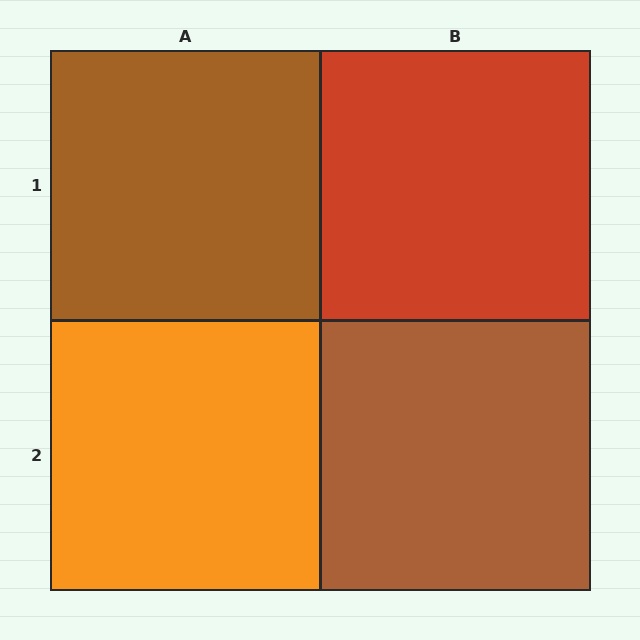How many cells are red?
1 cell is red.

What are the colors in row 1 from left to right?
Brown, red.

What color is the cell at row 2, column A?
Orange.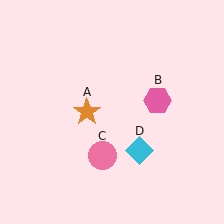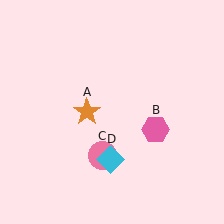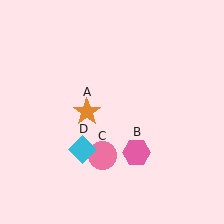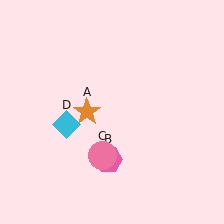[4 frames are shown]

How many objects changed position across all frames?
2 objects changed position: pink hexagon (object B), cyan diamond (object D).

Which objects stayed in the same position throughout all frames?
Orange star (object A) and pink circle (object C) remained stationary.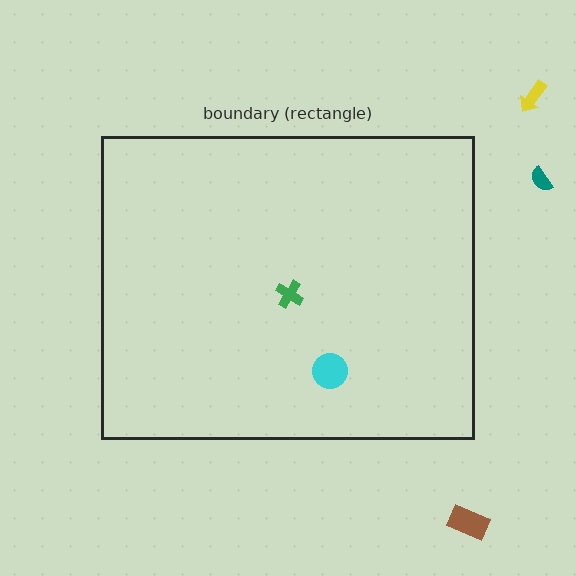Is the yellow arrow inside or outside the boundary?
Outside.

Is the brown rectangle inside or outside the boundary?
Outside.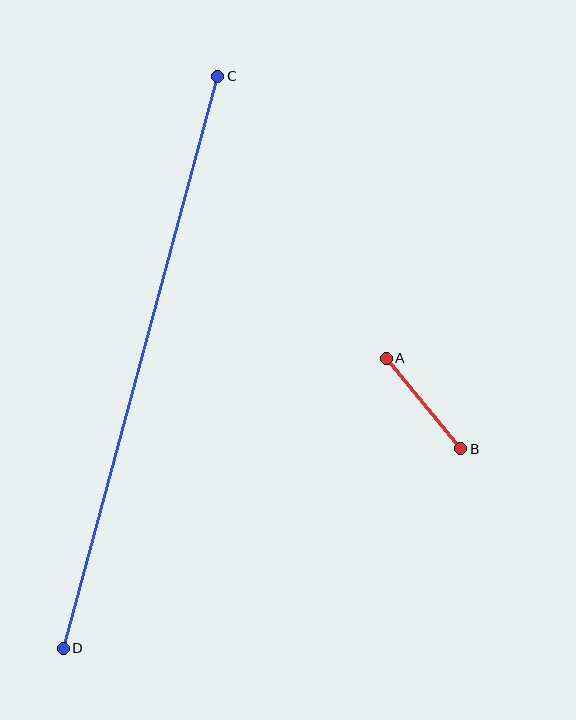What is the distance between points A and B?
The distance is approximately 117 pixels.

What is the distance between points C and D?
The distance is approximately 593 pixels.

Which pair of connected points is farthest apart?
Points C and D are farthest apart.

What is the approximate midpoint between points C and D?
The midpoint is at approximately (141, 362) pixels.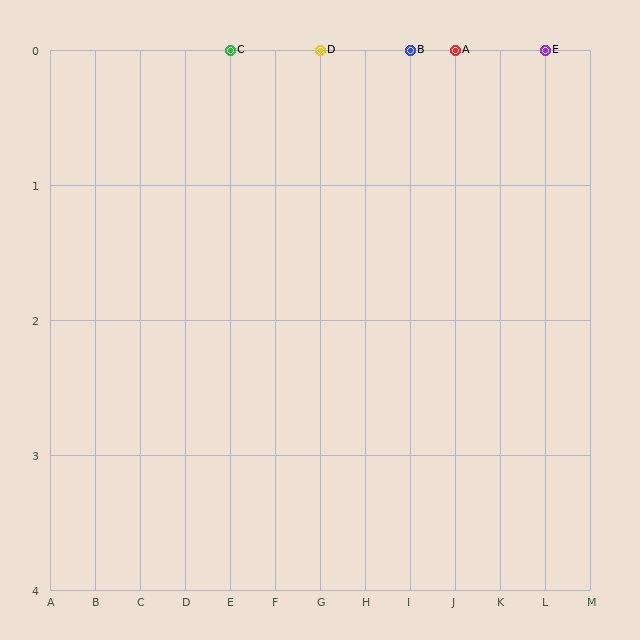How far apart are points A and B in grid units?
Points A and B are 1 column apart.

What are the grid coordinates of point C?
Point C is at grid coordinates (E, 0).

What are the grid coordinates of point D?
Point D is at grid coordinates (G, 0).